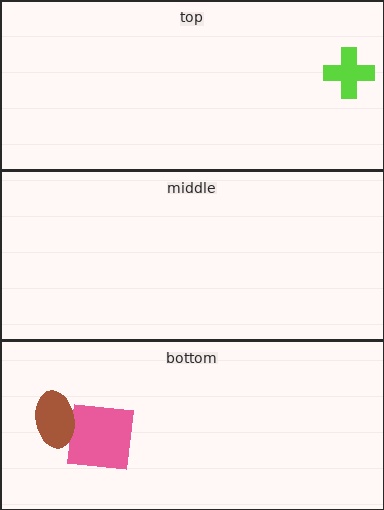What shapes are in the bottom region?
The pink square, the brown ellipse.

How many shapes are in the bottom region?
2.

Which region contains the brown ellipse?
The bottom region.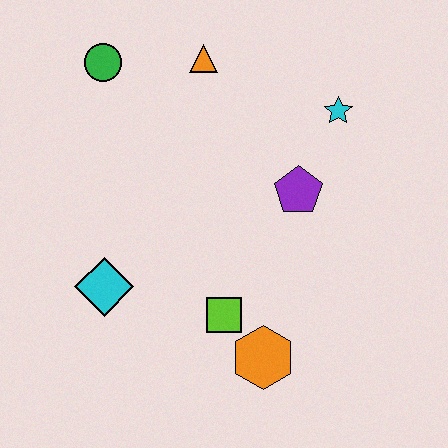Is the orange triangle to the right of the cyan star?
No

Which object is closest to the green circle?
The orange triangle is closest to the green circle.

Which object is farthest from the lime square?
The green circle is farthest from the lime square.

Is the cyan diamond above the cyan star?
No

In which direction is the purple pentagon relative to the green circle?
The purple pentagon is to the right of the green circle.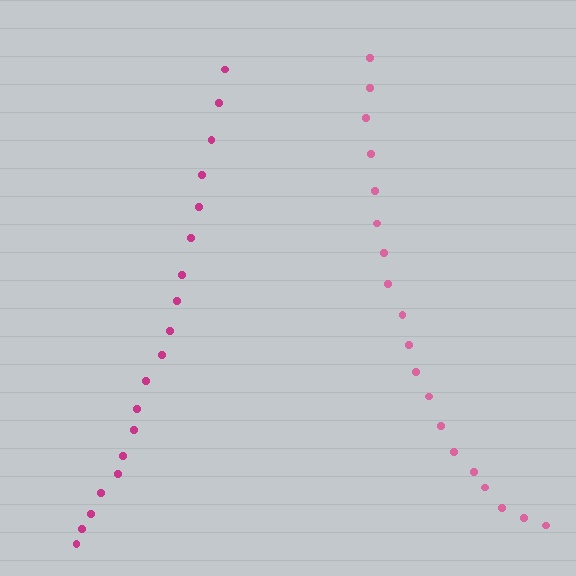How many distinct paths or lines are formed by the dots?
There are 2 distinct paths.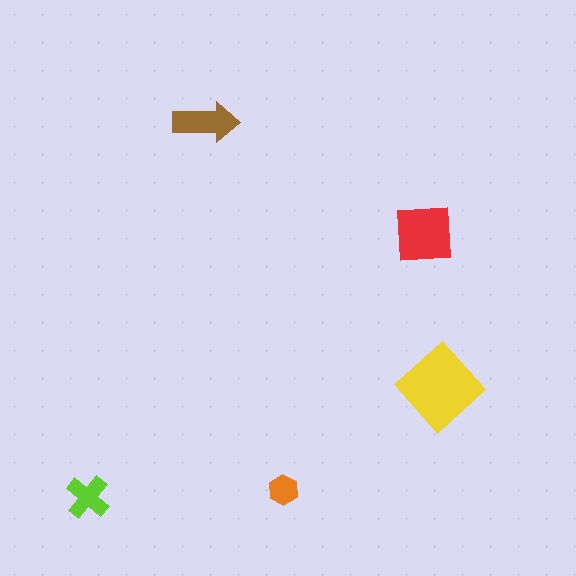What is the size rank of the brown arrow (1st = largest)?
3rd.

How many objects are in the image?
There are 5 objects in the image.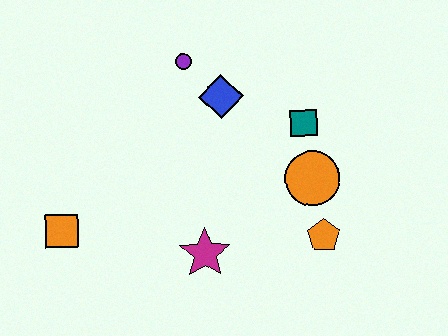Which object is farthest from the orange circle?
The orange square is farthest from the orange circle.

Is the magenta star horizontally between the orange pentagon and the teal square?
No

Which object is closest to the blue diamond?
The purple circle is closest to the blue diamond.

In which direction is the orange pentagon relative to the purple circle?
The orange pentagon is below the purple circle.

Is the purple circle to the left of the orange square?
No